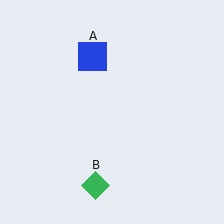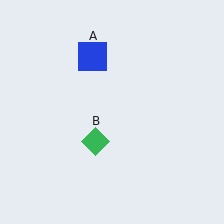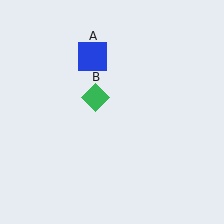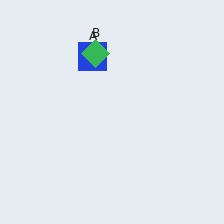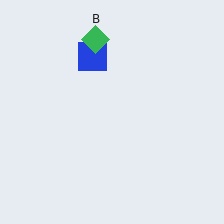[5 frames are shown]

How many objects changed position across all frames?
1 object changed position: green diamond (object B).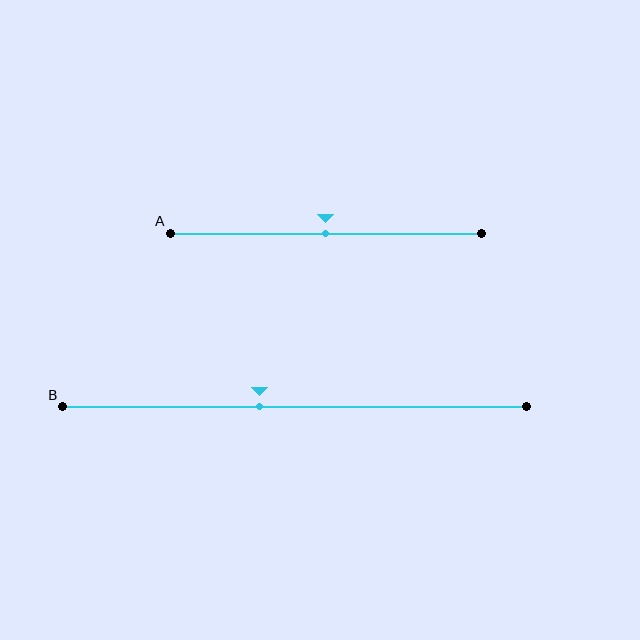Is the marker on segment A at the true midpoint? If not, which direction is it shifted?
Yes, the marker on segment A is at the true midpoint.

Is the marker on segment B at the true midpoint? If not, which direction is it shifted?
No, the marker on segment B is shifted to the left by about 7% of the segment length.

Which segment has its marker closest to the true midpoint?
Segment A has its marker closest to the true midpoint.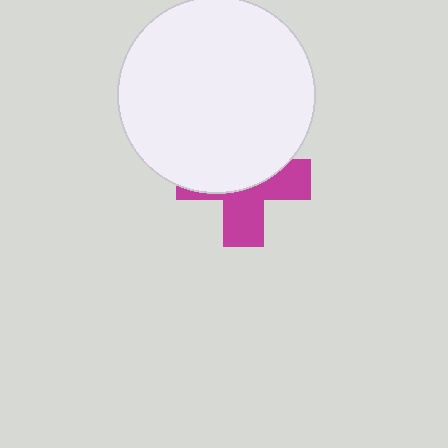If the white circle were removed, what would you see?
You would see the complete magenta cross.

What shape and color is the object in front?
The object in front is a white circle.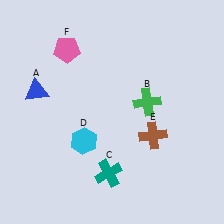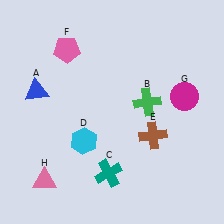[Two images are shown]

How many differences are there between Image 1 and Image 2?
There are 2 differences between the two images.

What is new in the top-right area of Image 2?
A magenta circle (G) was added in the top-right area of Image 2.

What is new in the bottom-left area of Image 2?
A pink triangle (H) was added in the bottom-left area of Image 2.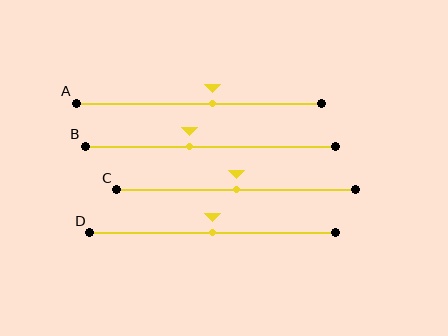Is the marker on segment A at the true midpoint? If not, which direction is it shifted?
No, the marker on segment A is shifted to the right by about 5% of the segment length.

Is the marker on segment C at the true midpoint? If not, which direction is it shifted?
Yes, the marker on segment C is at the true midpoint.